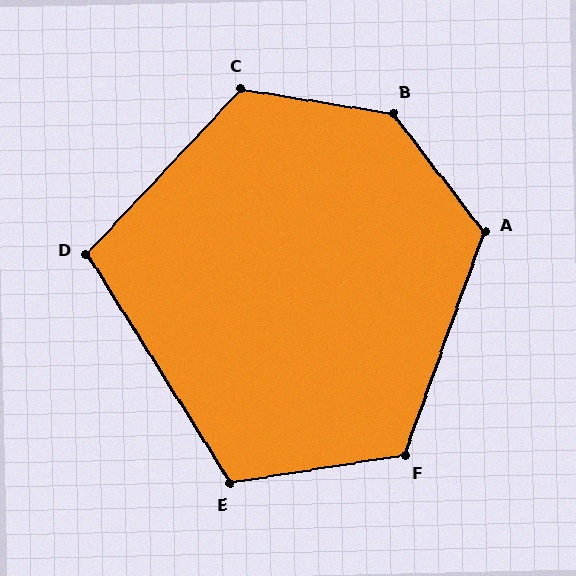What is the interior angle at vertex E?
Approximately 113 degrees (obtuse).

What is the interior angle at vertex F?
Approximately 119 degrees (obtuse).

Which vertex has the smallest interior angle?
D, at approximately 105 degrees.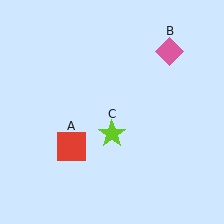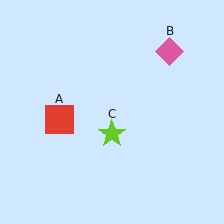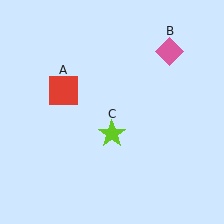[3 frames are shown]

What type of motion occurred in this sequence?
The red square (object A) rotated clockwise around the center of the scene.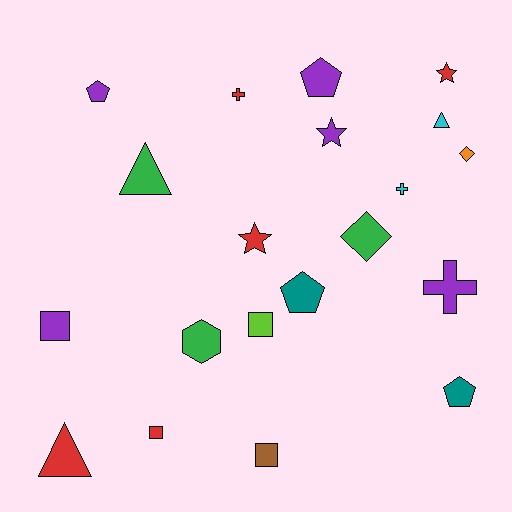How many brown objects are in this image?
There is 1 brown object.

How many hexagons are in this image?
There is 1 hexagon.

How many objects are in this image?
There are 20 objects.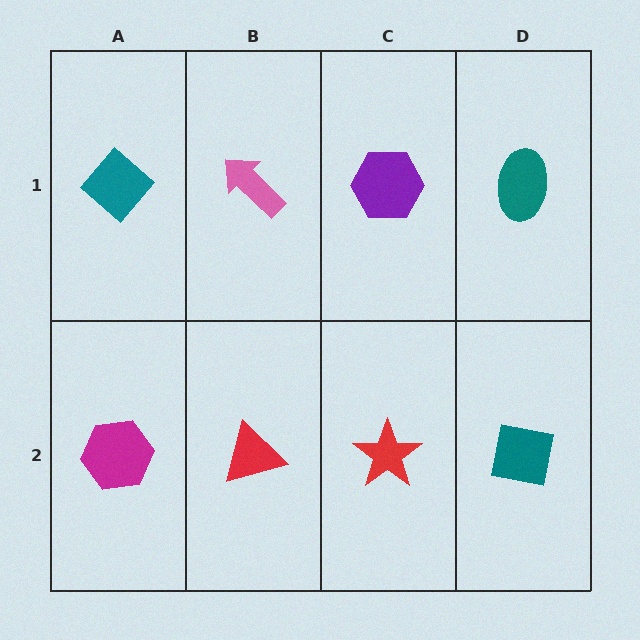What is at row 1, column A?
A teal diamond.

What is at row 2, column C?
A red star.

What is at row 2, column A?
A magenta hexagon.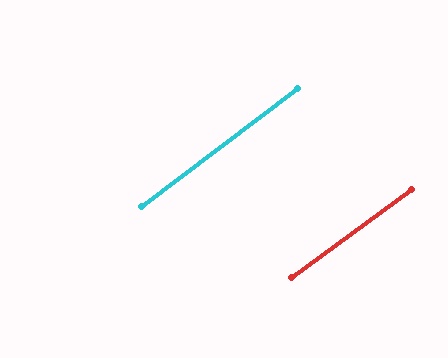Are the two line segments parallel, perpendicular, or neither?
Parallel — their directions differ by only 0.9°.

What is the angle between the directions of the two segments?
Approximately 1 degree.